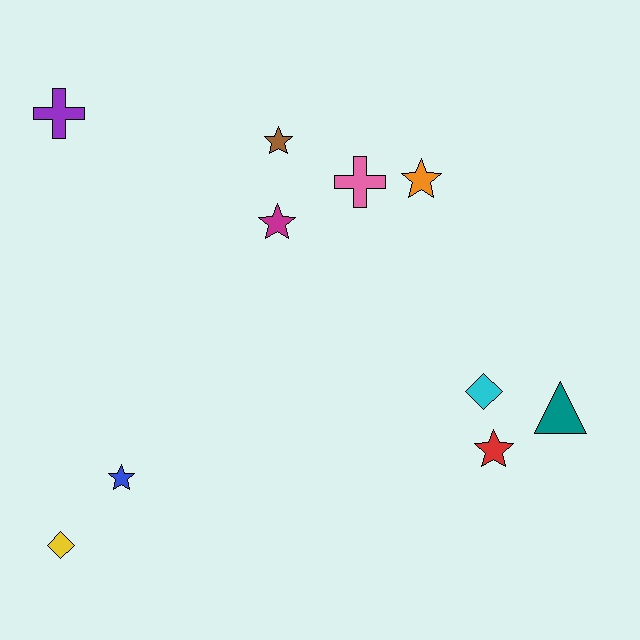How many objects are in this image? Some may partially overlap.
There are 10 objects.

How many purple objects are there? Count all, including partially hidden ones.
There is 1 purple object.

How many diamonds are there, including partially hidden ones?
There are 2 diamonds.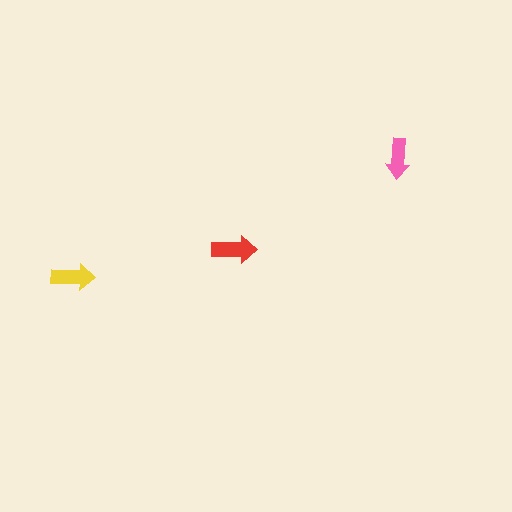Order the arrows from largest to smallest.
the red one, the yellow one, the pink one.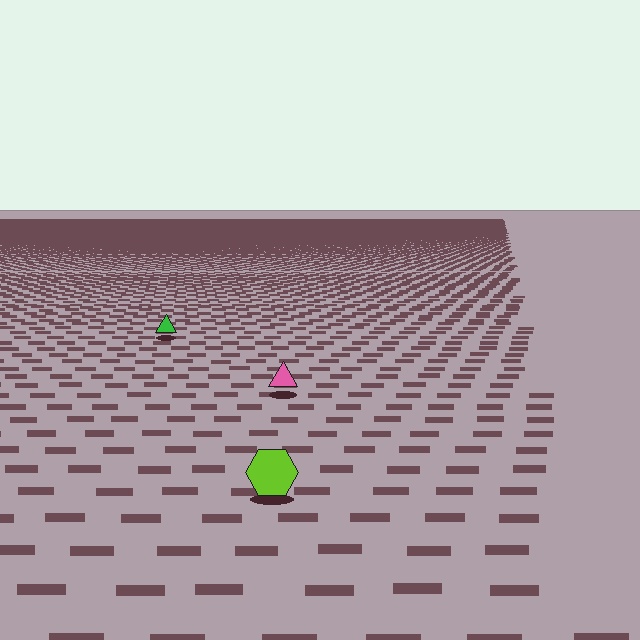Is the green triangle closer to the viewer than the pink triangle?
No. The pink triangle is closer — you can tell from the texture gradient: the ground texture is coarser near it.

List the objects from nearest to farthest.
From nearest to farthest: the lime hexagon, the pink triangle, the green triangle.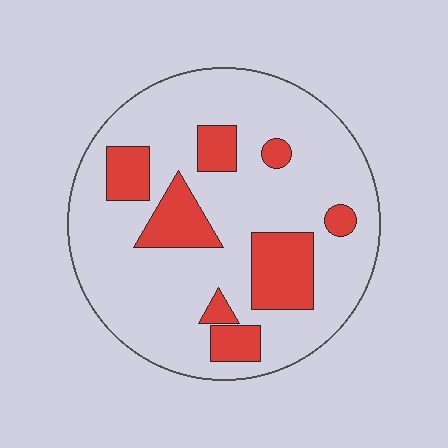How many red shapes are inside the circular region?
8.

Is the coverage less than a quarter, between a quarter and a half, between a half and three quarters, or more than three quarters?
Less than a quarter.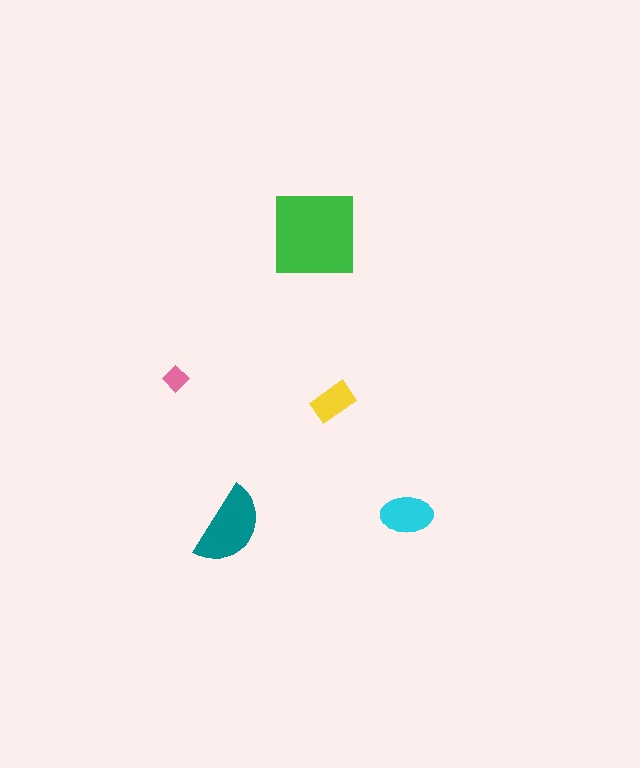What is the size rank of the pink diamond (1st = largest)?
5th.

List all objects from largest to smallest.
The green square, the teal semicircle, the cyan ellipse, the yellow rectangle, the pink diamond.